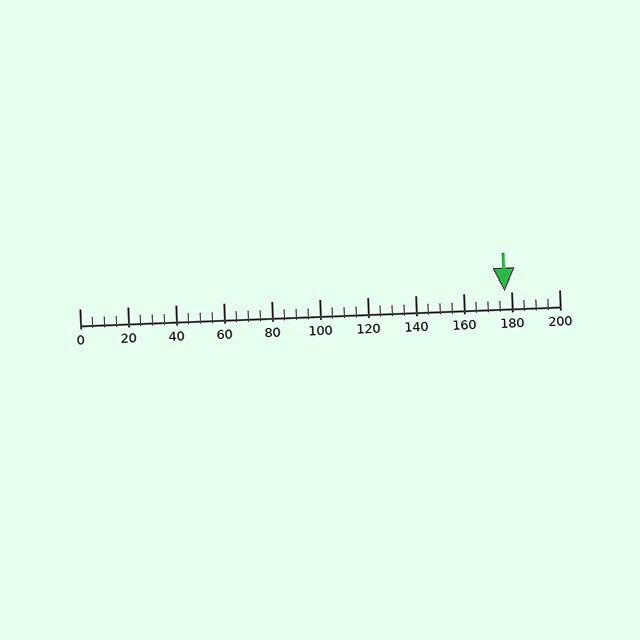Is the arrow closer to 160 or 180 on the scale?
The arrow is closer to 180.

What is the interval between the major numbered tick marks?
The major tick marks are spaced 20 units apart.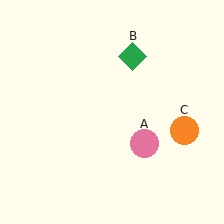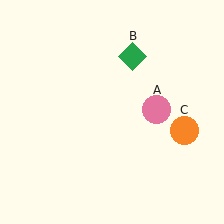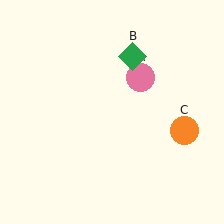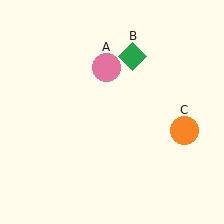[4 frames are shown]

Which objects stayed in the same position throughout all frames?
Green diamond (object B) and orange circle (object C) remained stationary.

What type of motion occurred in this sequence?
The pink circle (object A) rotated counterclockwise around the center of the scene.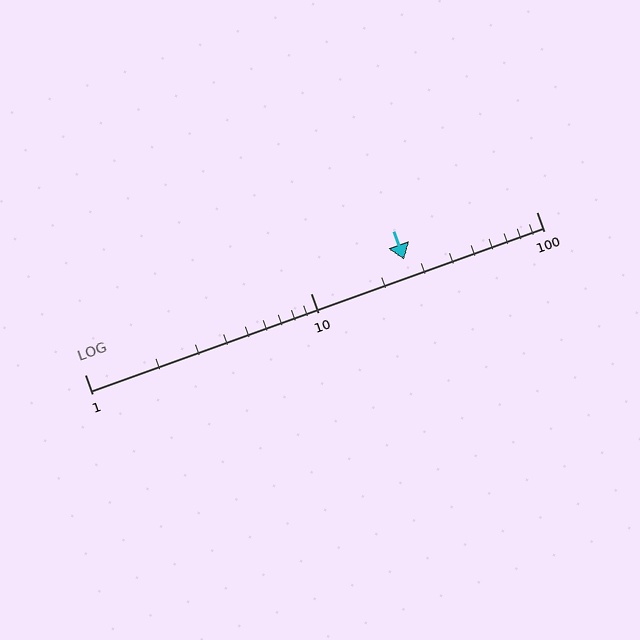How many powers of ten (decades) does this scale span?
The scale spans 2 decades, from 1 to 100.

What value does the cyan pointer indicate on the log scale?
The pointer indicates approximately 26.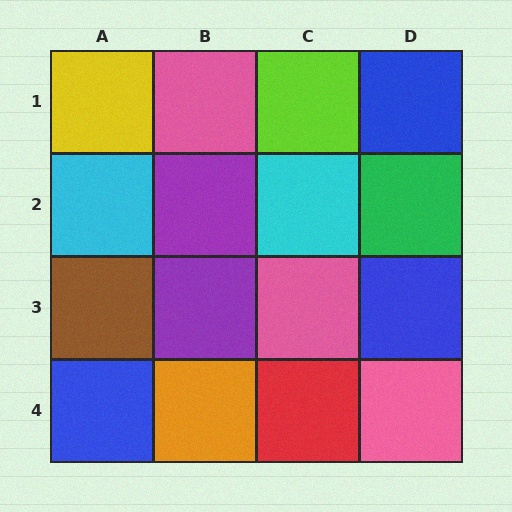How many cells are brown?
1 cell is brown.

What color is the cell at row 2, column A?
Cyan.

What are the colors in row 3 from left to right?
Brown, purple, pink, blue.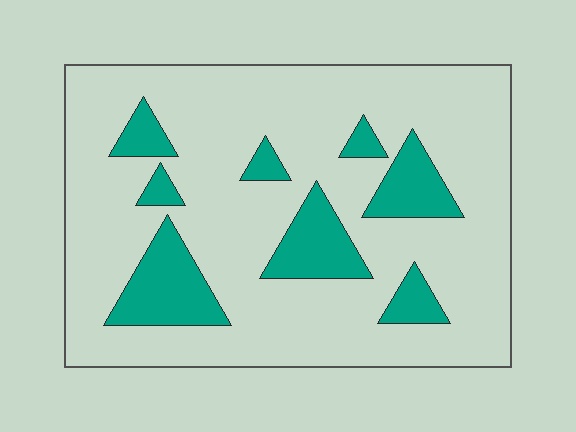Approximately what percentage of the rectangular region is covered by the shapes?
Approximately 20%.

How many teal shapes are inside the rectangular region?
8.